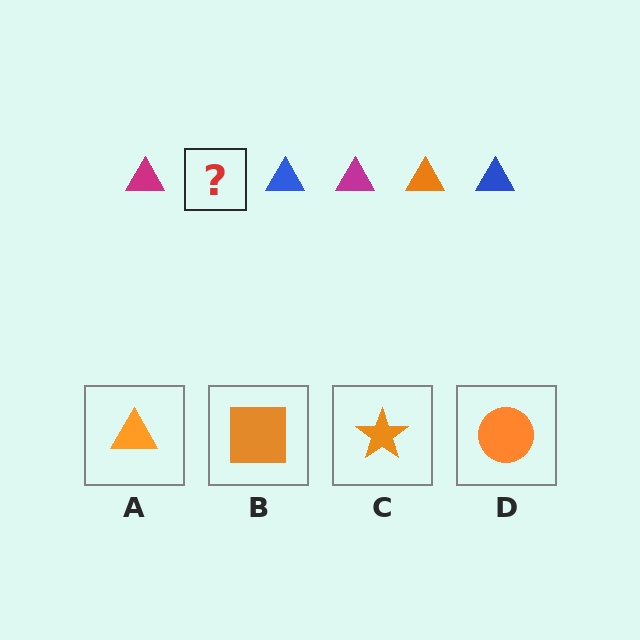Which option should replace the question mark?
Option A.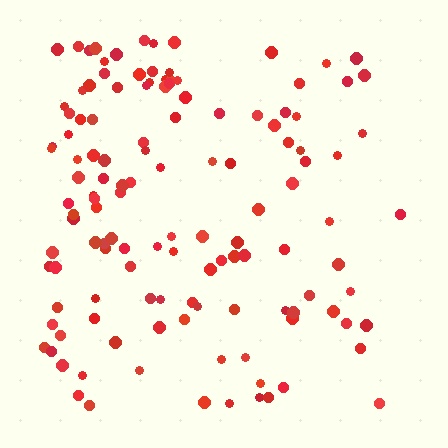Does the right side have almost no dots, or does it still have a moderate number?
Still a moderate number, just noticeably fewer than the left.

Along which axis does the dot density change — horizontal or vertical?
Horizontal.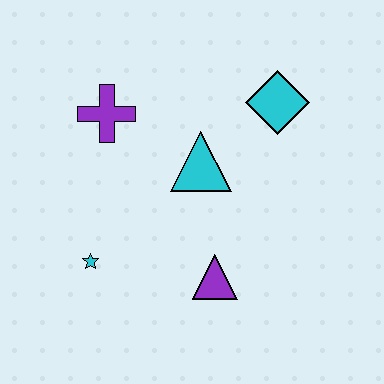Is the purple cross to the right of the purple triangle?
No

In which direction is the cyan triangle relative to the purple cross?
The cyan triangle is to the right of the purple cross.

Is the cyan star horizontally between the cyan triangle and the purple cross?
No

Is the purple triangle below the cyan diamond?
Yes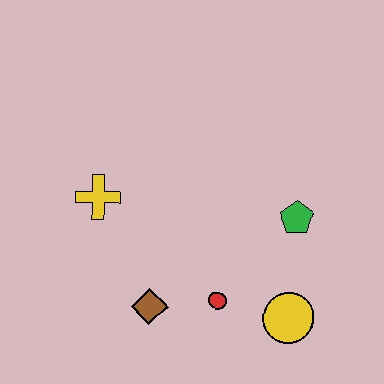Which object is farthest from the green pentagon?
The yellow cross is farthest from the green pentagon.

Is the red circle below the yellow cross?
Yes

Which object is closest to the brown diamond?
The red circle is closest to the brown diamond.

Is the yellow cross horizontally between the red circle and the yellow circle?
No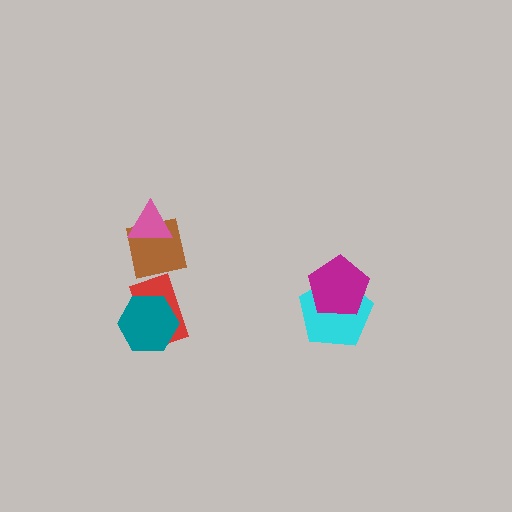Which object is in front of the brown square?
The pink triangle is in front of the brown square.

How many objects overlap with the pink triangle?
1 object overlaps with the pink triangle.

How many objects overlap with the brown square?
1 object overlaps with the brown square.